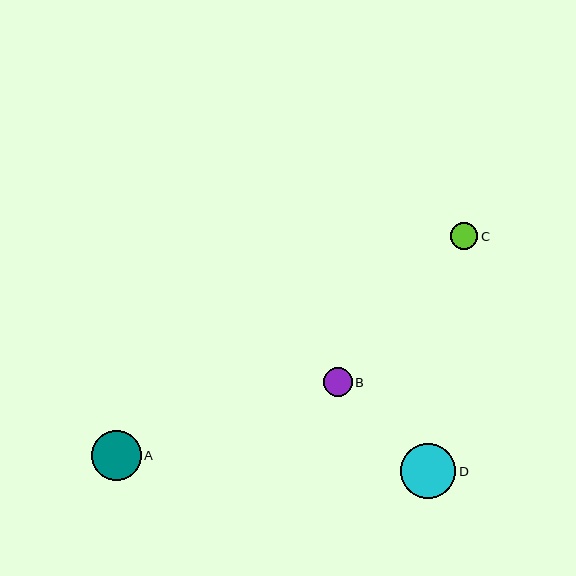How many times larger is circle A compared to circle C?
Circle A is approximately 1.8 times the size of circle C.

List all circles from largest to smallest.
From largest to smallest: D, A, B, C.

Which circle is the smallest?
Circle C is the smallest with a size of approximately 27 pixels.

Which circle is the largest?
Circle D is the largest with a size of approximately 55 pixels.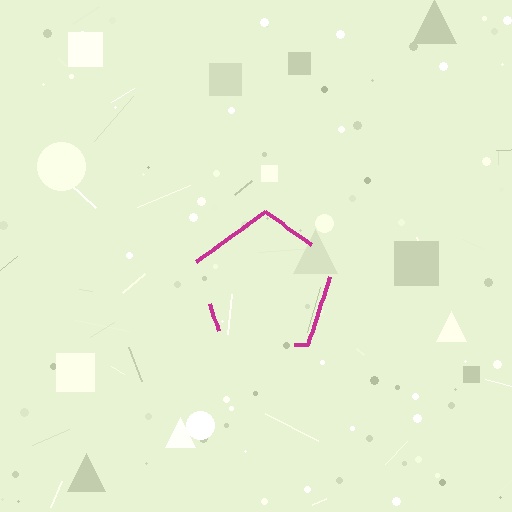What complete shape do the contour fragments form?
The contour fragments form a pentagon.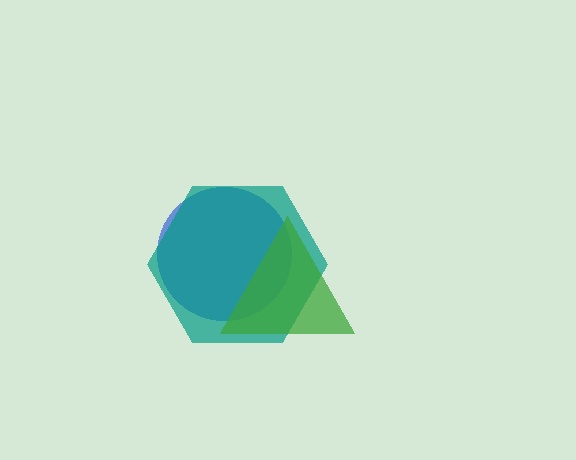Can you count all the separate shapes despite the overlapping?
Yes, there are 3 separate shapes.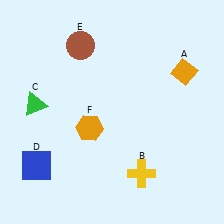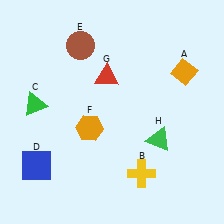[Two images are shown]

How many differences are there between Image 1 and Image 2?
There are 2 differences between the two images.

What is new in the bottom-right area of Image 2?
A green triangle (H) was added in the bottom-right area of Image 2.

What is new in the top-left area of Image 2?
A red triangle (G) was added in the top-left area of Image 2.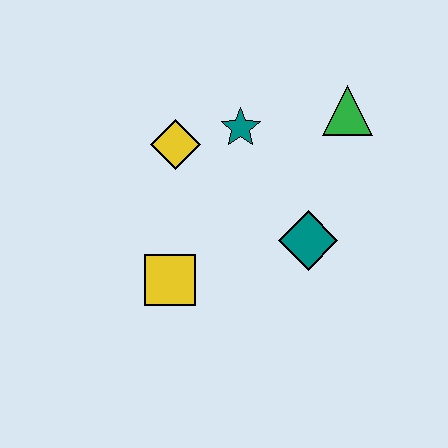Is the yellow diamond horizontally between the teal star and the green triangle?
No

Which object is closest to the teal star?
The yellow diamond is closest to the teal star.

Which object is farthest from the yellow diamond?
The green triangle is farthest from the yellow diamond.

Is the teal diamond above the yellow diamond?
No